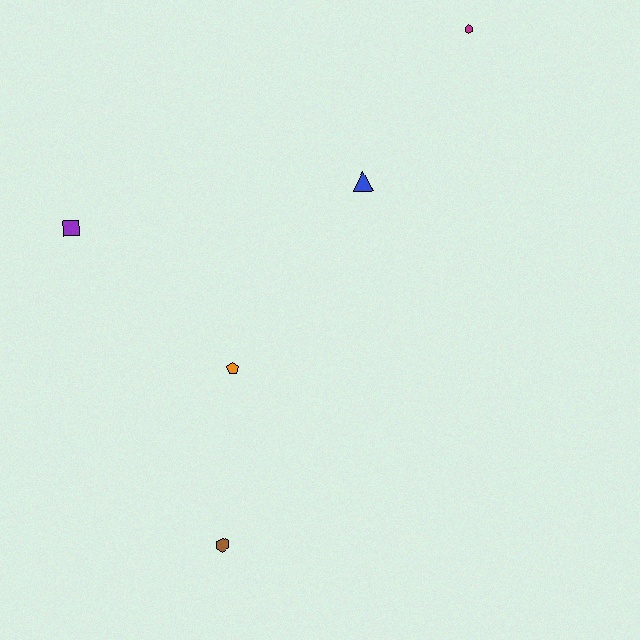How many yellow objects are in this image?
There are no yellow objects.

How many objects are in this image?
There are 5 objects.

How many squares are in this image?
There is 1 square.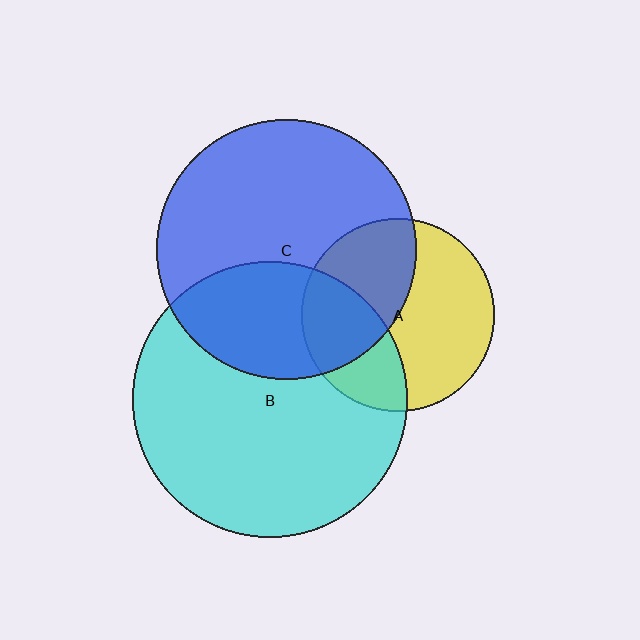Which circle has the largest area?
Circle B (cyan).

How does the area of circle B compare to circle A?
Approximately 2.0 times.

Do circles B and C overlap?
Yes.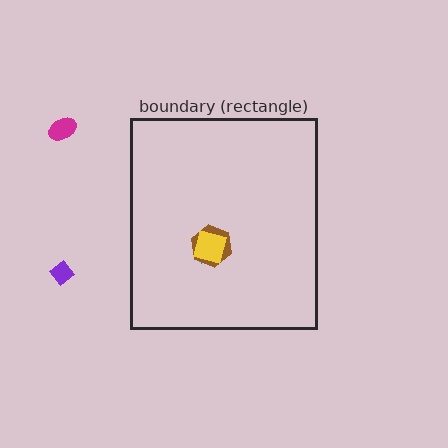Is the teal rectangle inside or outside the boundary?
Inside.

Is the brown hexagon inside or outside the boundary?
Inside.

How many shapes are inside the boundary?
3 inside, 2 outside.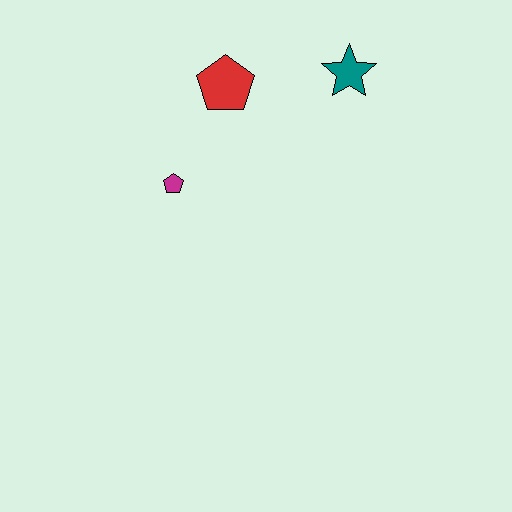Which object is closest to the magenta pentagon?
The red pentagon is closest to the magenta pentagon.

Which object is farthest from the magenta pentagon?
The teal star is farthest from the magenta pentagon.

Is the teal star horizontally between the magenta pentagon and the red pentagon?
No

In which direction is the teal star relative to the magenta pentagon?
The teal star is to the right of the magenta pentagon.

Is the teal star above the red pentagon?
Yes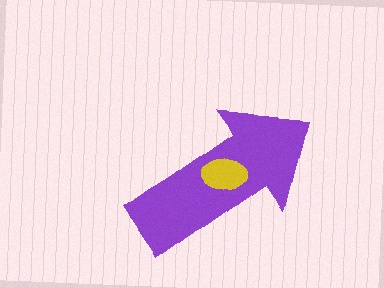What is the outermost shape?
The purple arrow.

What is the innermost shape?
The yellow ellipse.